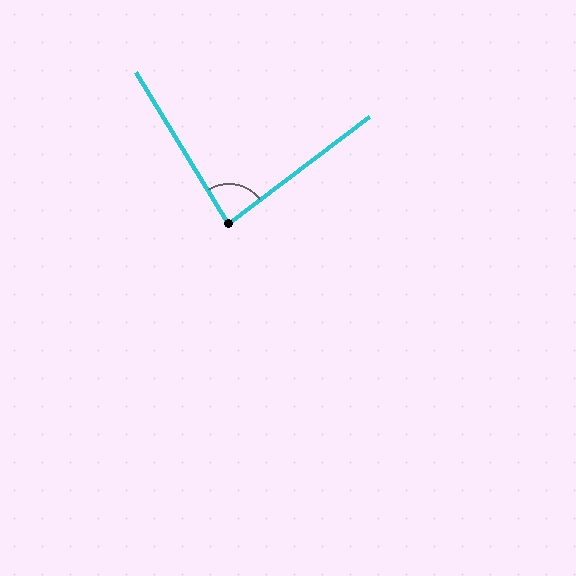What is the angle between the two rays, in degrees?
Approximately 84 degrees.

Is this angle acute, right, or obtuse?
It is acute.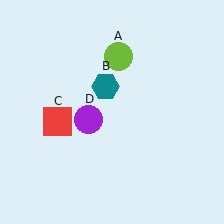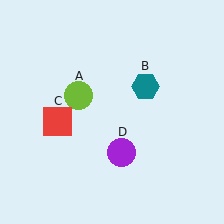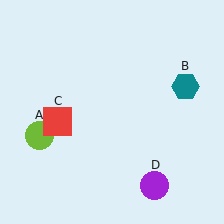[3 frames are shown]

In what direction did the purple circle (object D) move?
The purple circle (object D) moved down and to the right.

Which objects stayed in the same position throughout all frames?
Red square (object C) remained stationary.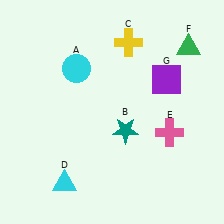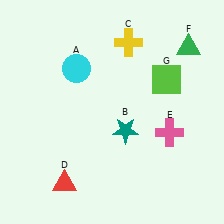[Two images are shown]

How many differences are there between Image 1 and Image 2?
There are 2 differences between the two images.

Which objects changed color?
D changed from cyan to red. G changed from purple to lime.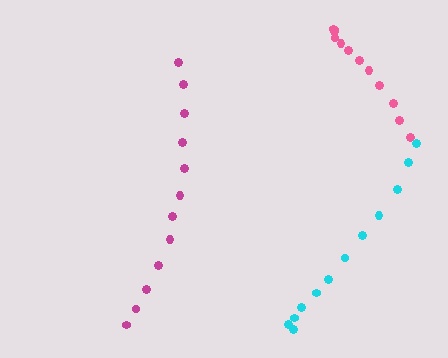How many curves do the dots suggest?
There are 3 distinct paths.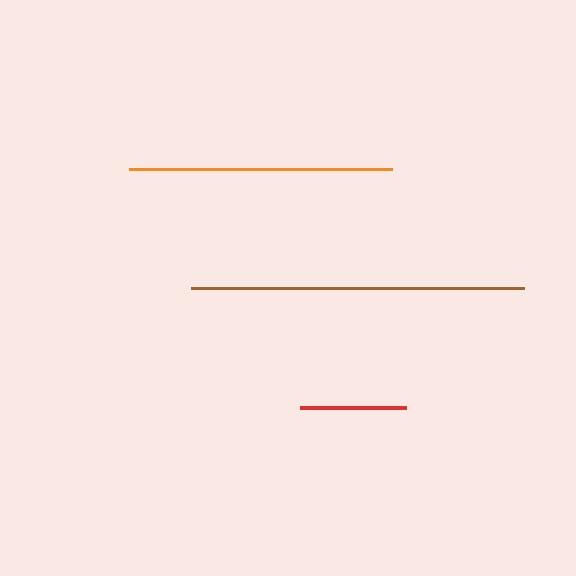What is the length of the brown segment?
The brown segment is approximately 332 pixels long.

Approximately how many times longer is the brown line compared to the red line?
The brown line is approximately 3.2 times the length of the red line.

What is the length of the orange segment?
The orange segment is approximately 263 pixels long.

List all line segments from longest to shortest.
From longest to shortest: brown, orange, red.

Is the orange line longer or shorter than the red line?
The orange line is longer than the red line.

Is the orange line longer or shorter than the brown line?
The brown line is longer than the orange line.